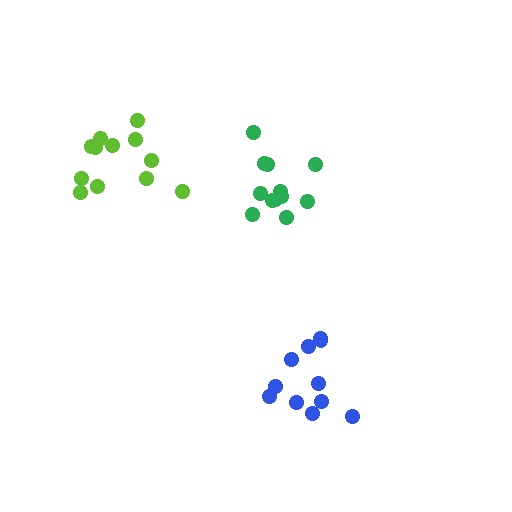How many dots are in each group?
Group 1: 11 dots, Group 2: 12 dots, Group 3: 12 dots (35 total).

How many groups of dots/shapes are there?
There are 3 groups.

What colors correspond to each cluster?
The clusters are colored: blue, lime, green.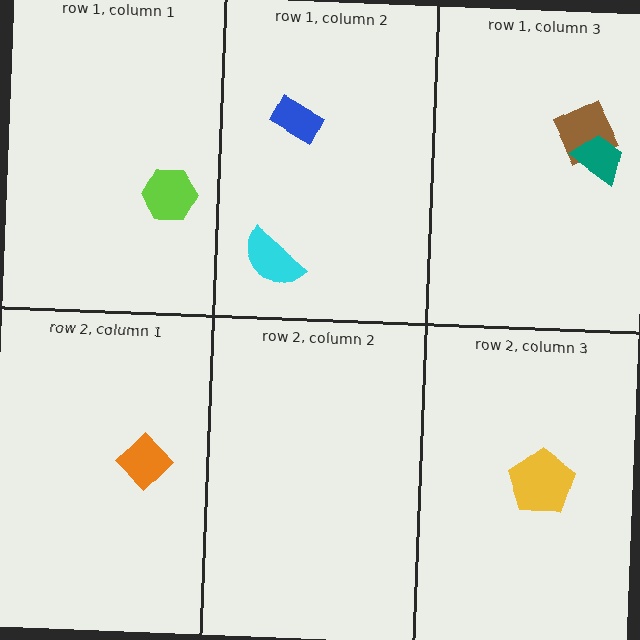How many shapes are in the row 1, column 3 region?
2.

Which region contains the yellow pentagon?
The row 2, column 3 region.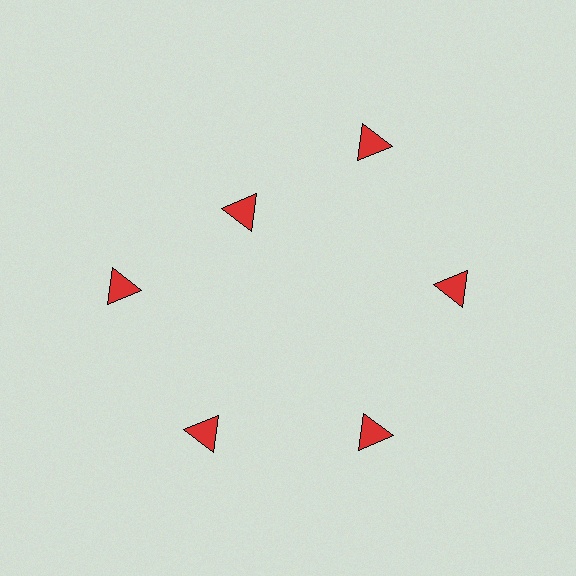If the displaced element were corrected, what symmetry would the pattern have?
It would have 6-fold rotational symmetry — the pattern would map onto itself every 60 degrees.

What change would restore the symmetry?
The symmetry would be restored by moving it outward, back onto the ring so that all 6 triangles sit at equal angles and equal distance from the center.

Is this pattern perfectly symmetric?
No. The 6 red triangles are arranged in a ring, but one element near the 11 o'clock position is pulled inward toward the center, breaking the 6-fold rotational symmetry.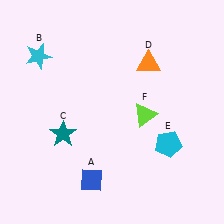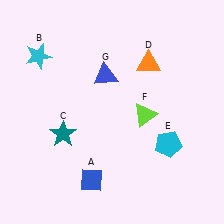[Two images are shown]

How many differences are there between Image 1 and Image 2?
There is 1 difference between the two images.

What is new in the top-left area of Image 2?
A blue triangle (G) was added in the top-left area of Image 2.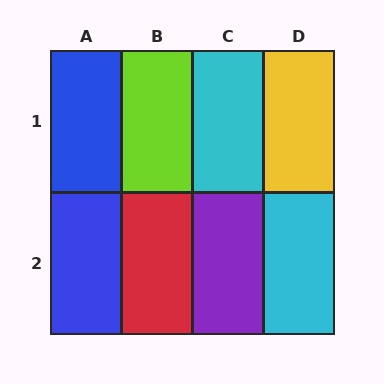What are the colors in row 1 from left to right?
Blue, lime, cyan, yellow.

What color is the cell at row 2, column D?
Cyan.